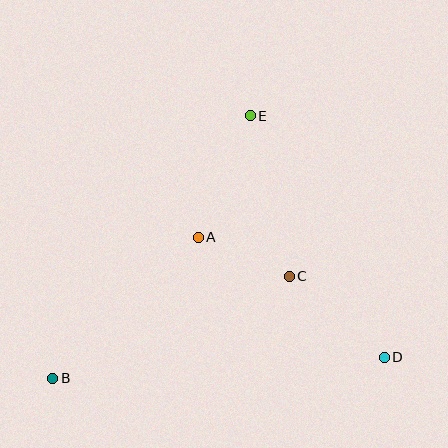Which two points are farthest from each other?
Points B and D are farthest from each other.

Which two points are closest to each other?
Points A and C are closest to each other.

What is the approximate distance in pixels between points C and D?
The distance between C and D is approximately 125 pixels.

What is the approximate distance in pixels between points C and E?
The distance between C and E is approximately 165 pixels.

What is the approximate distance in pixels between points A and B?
The distance between A and B is approximately 203 pixels.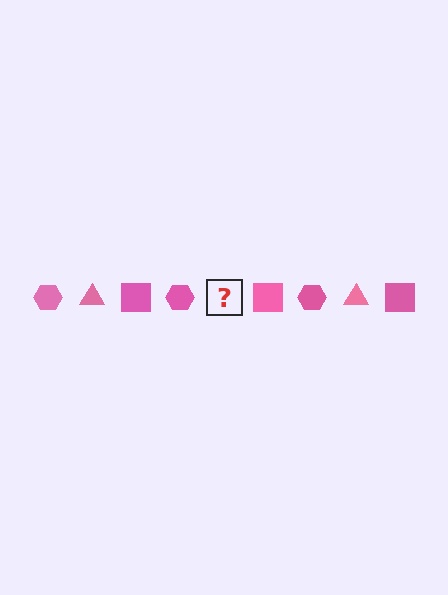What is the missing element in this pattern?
The missing element is a pink triangle.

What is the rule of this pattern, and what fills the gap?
The rule is that the pattern cycles through hexagon, triangle, square shapes in pink. The gap should be filled with a pink triangle.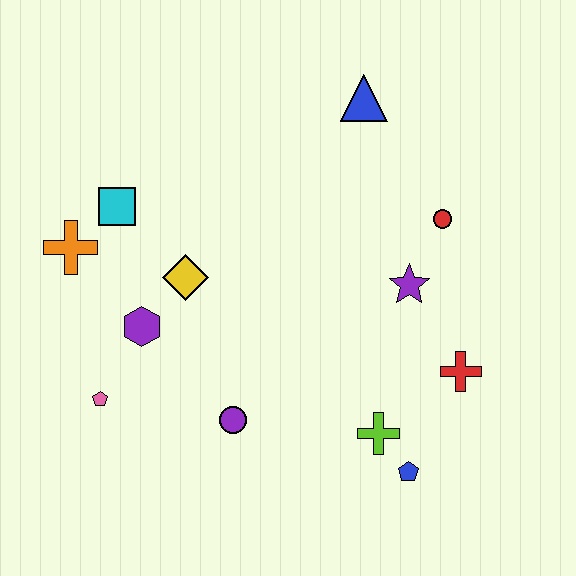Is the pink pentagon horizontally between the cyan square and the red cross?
No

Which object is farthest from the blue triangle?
The pink pentagon is farthest from the blue triangle.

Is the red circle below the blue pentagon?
No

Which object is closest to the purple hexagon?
The yellow diamond is closest to the purple hexagon.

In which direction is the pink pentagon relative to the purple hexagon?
The pink pentagon is below the purple hexagon.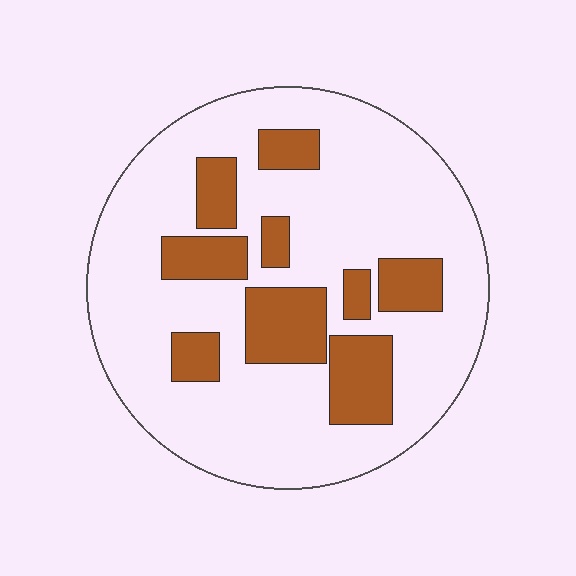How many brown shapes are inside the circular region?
9.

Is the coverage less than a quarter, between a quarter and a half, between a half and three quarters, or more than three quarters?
Less than a quarter.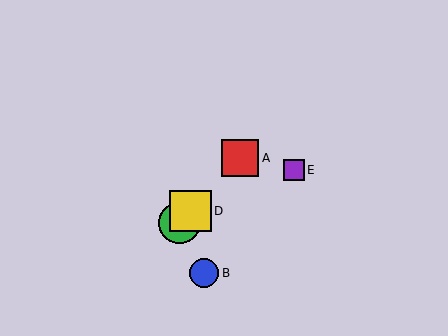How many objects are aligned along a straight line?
3 objects (A, C, D) are aligned along a straight line.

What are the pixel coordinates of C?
Object C is at (179, 223).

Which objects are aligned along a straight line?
Objects A, C, D are aligned along a straight line.